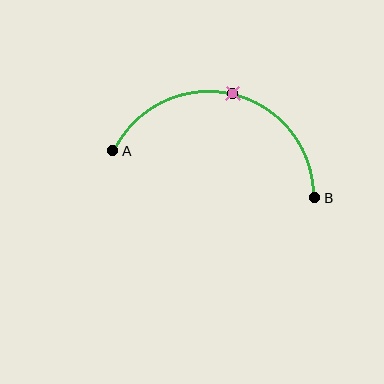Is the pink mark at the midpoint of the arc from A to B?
Yes. The pink mark lies on the arc at equal arc-length from both A and B — it is the arc midpoint.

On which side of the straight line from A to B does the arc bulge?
The arc bulges above the straight line connecting A and B.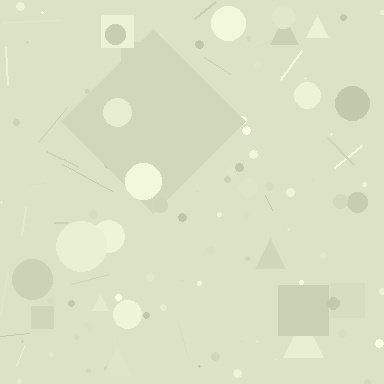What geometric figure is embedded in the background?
A diamond is embedded in the background.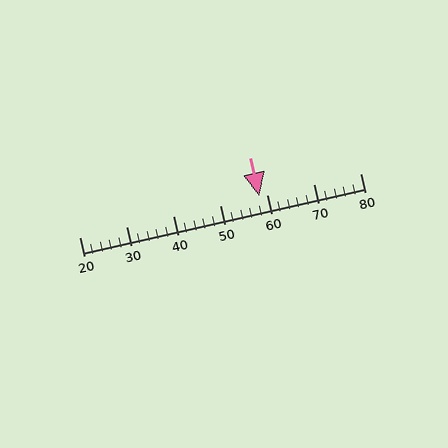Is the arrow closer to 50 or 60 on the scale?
The arrow is closer to 60.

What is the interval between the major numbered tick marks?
The major tick marks are spaced 10 units apart.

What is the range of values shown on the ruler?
The ruler shows values from 20 to 80.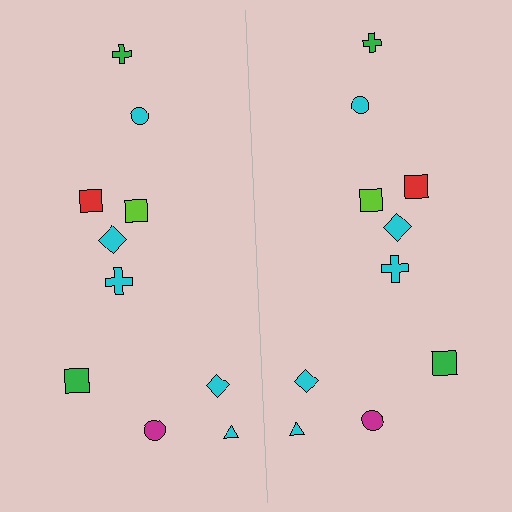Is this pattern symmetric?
Yes, this pattern has bilateral (reflection) symmetry.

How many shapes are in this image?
There are 20 shapes in this image.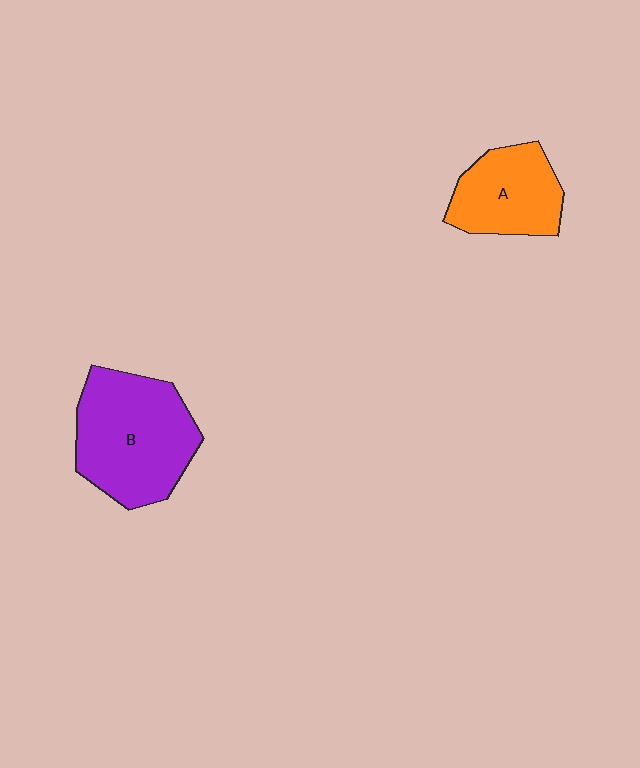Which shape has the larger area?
Shape B (purple).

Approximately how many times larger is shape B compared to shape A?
Approximately 1.5 times.